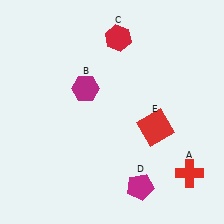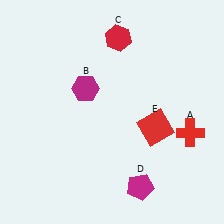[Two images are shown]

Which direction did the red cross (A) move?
The red cross (A) moved up.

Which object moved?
The red cross (A) moved up.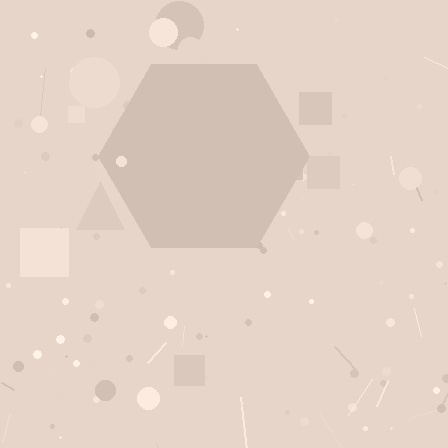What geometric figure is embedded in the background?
A hexagon is embedded in the background.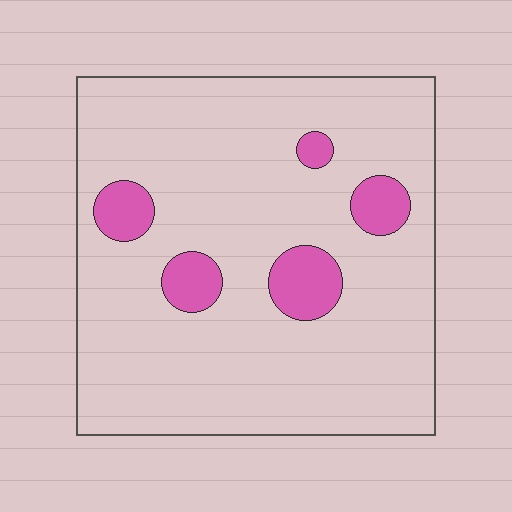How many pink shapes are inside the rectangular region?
5.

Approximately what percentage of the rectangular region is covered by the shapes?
Approximately 10%.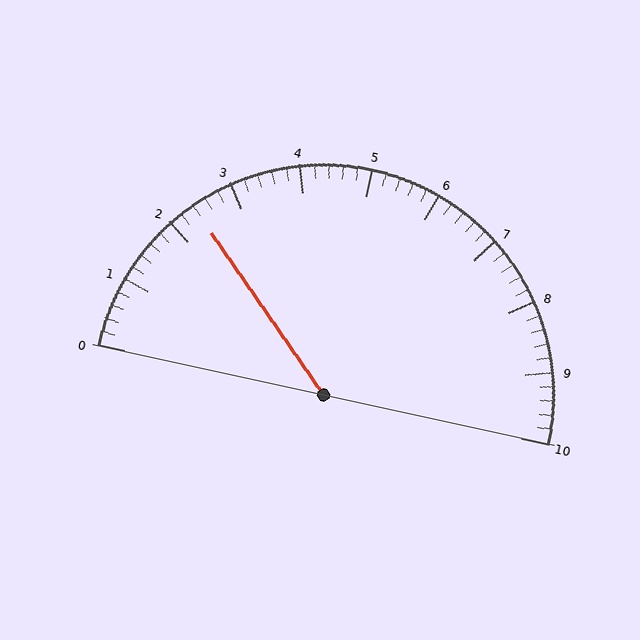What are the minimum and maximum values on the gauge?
The gauge ranges from 0 to 10.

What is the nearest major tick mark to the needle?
The nearest major tick mark is 2.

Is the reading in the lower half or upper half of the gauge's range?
The reading is in the lower half of the range (0 to 10).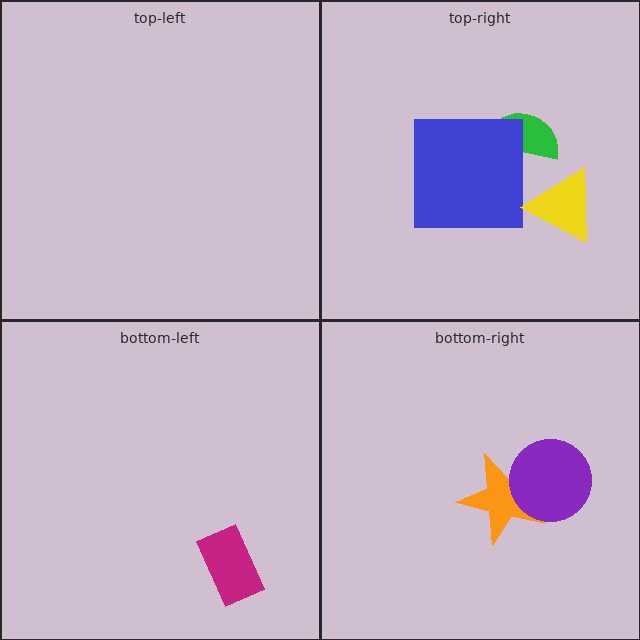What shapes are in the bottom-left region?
The magenta rectangle.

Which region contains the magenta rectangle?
The bottom-left region.